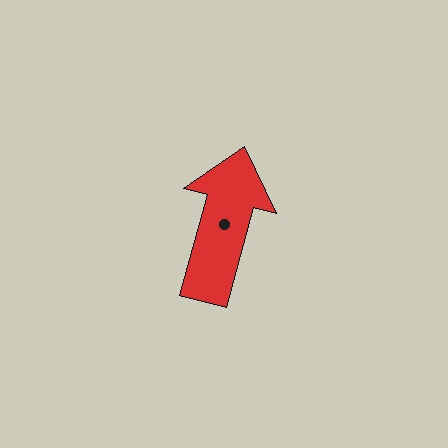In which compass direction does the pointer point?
North.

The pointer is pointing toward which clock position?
Roughly 1 o'clock.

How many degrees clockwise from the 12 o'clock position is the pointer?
Approximately 15 degrees.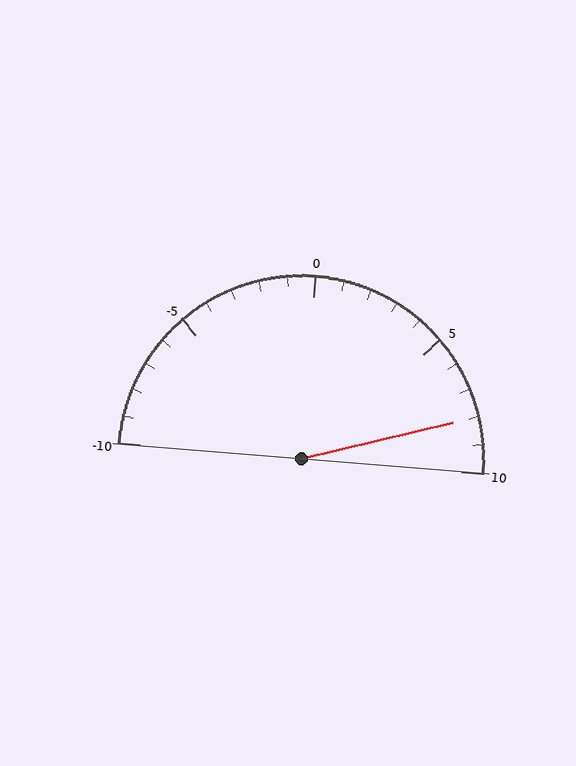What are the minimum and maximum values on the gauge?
The gauge ranges from -10 to 10.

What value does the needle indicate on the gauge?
The needle indicates approximately 8.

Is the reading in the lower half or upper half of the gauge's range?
The reading is in the upper half of the range (-10 to 10).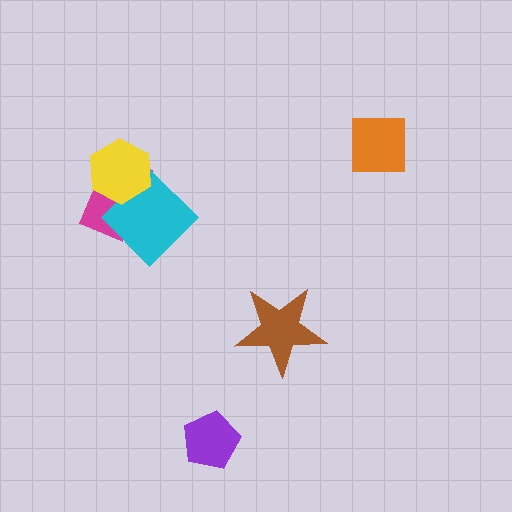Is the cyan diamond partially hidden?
Yes, it is partially covered by another shape.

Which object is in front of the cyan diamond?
The yellow hexagon is in front of the cyan diamond.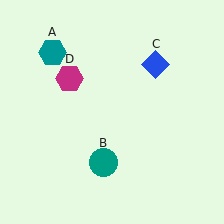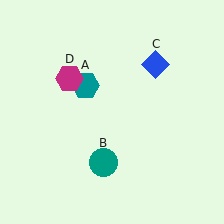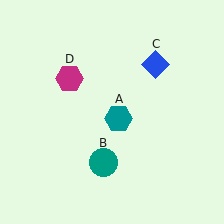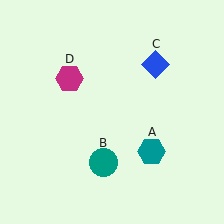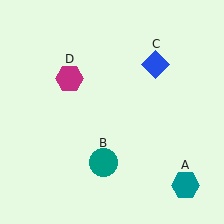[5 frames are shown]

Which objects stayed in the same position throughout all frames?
Teal circle (object B) and blue diamond (object C) and magenta hexagon (object D) remained stationary.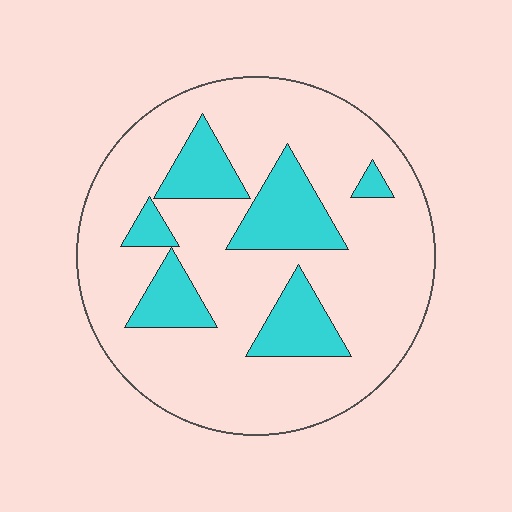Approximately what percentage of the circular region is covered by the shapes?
Approximately 20%.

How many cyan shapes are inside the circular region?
6.